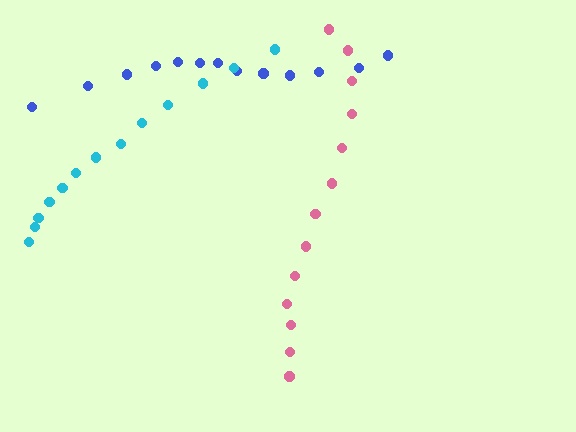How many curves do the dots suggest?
There are 3 distinct paths.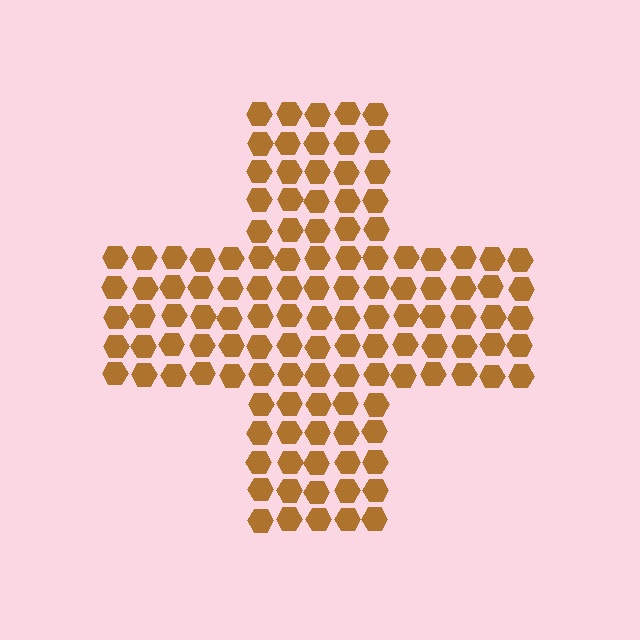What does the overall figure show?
The overall figure shows a cross.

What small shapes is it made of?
It is made of small hexagons.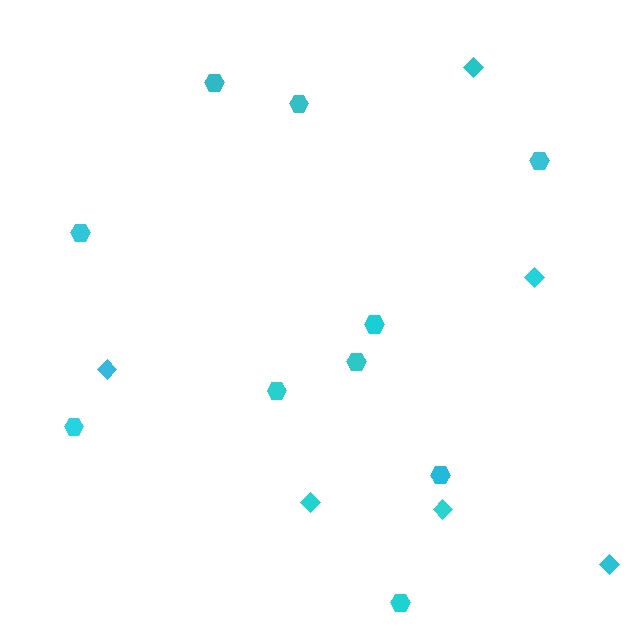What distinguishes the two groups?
There are 2 groups: one group of hexagons (10) and one group of diamonds (6).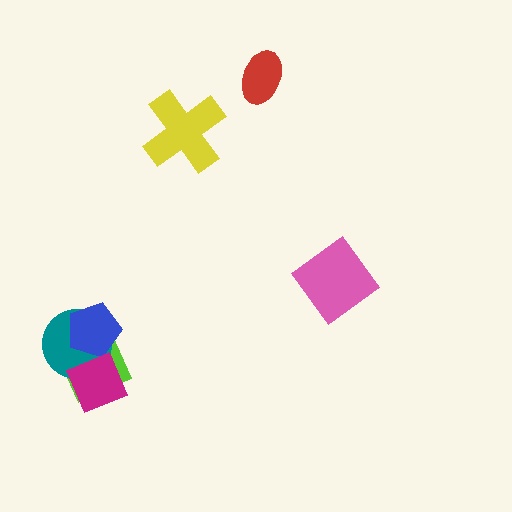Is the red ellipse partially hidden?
No, no other shape covers it.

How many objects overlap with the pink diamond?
0 objects overlap with the pink diamond.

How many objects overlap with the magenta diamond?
3 objects overlap with the magenta diamond.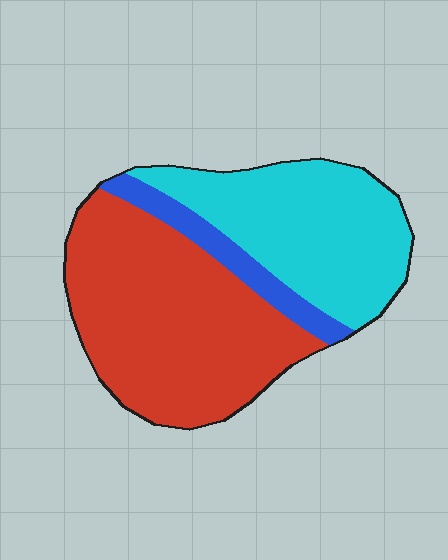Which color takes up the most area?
Red, at roughly 50%.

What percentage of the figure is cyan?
Cyan covers about 35% of the figure.